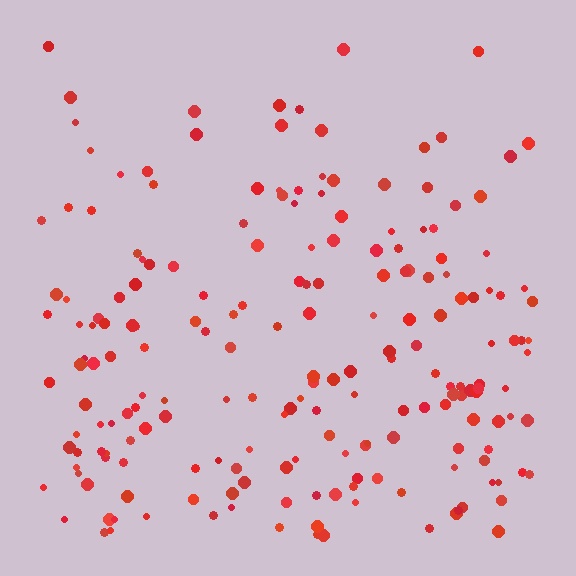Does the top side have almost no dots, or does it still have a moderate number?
Still a moderate number, just noticeably fewer than the bottom.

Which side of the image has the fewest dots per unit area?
The top.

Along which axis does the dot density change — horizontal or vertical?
Vertical.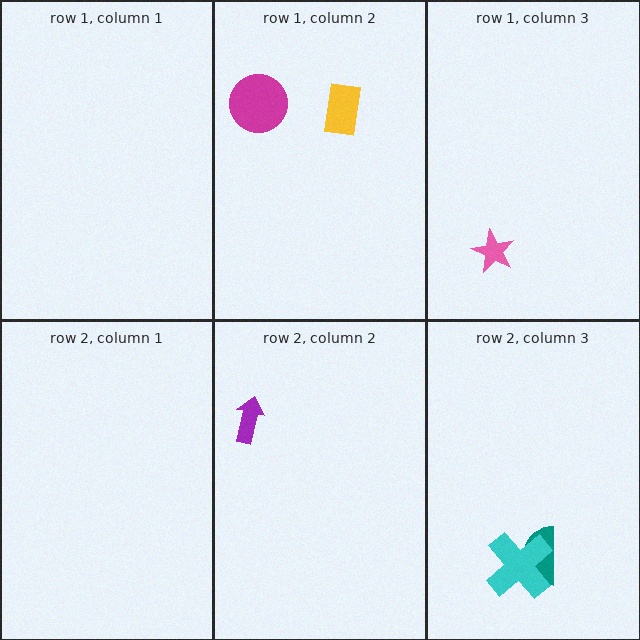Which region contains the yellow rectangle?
The row 1, column 2 region.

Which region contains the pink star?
The row 1, column 3 region.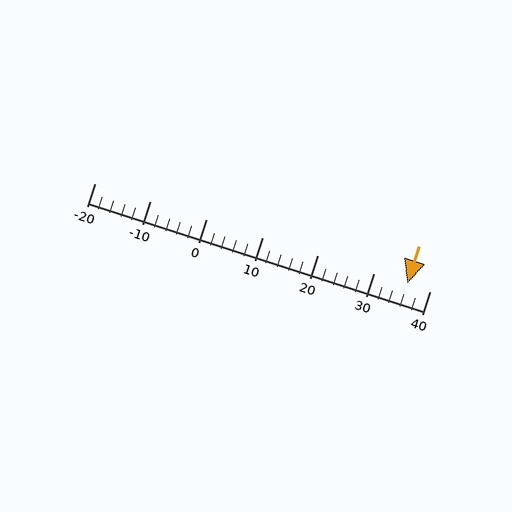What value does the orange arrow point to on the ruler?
The orange arrow points to approximately 36.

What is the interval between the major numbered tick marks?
The major tick marks are spaced 10 units apart.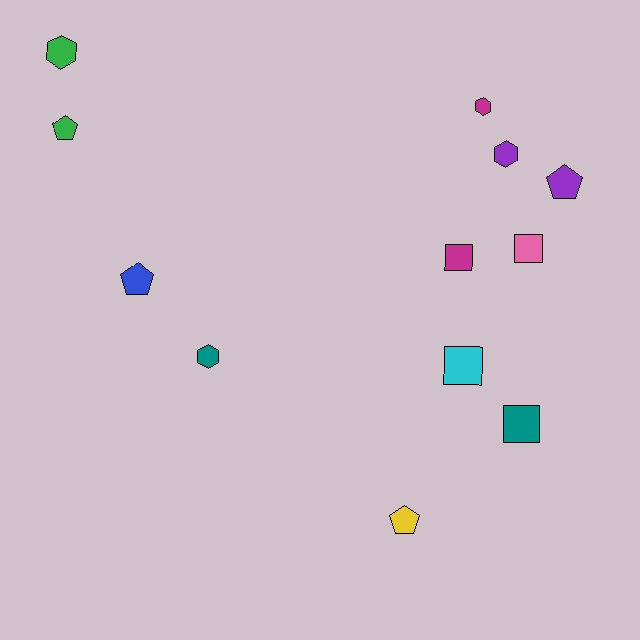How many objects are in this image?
There are 12 objects.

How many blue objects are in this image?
There is 1 blue object.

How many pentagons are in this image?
There are 4 pentagons.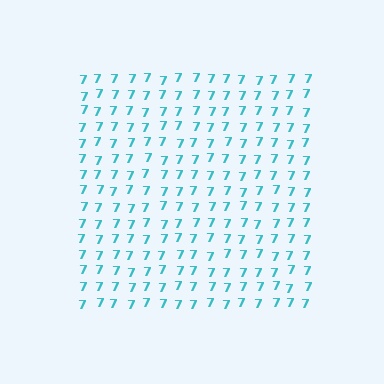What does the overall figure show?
The overall figure shows a square.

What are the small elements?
The small elements are digit 7's.